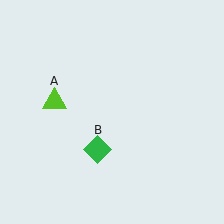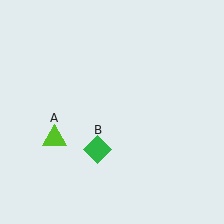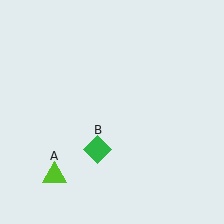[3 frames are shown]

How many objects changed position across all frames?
1 object changed position: lime triangle (object A).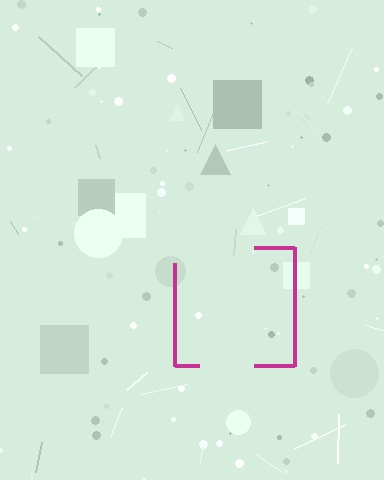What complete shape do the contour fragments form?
The contour fragments form a square.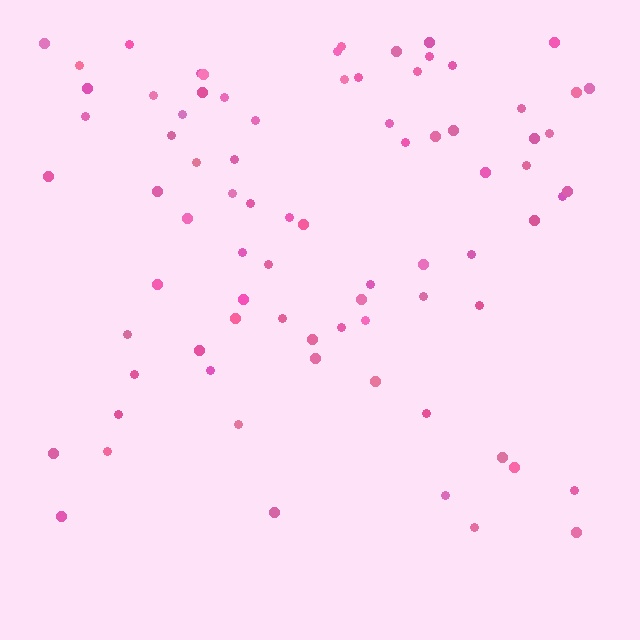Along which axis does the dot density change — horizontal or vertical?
Vertical.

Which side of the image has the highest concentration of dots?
The top.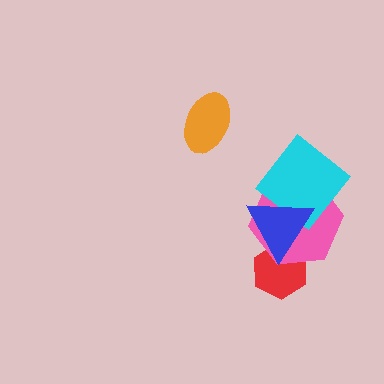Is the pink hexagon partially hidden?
Yes, it is partially covered by another shape.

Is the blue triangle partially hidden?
No, no other shape covers it.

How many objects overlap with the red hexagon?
2 objects overlap with the red hexagon.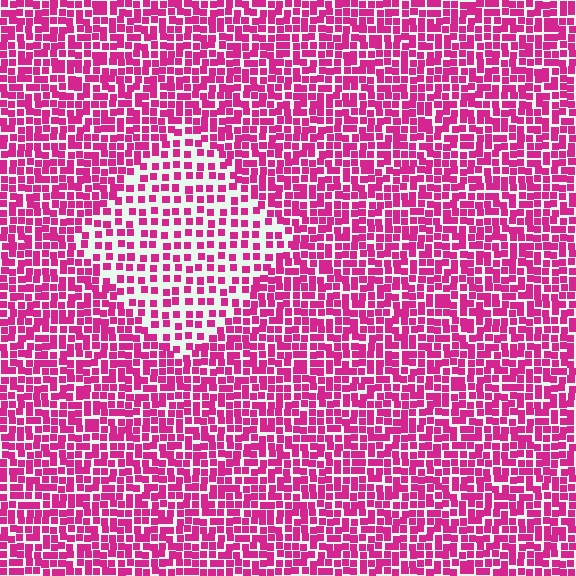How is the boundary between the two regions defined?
The boundary is defined by a change in element density (approximately 1.9x ratio). All elements are the same color, size, and shape.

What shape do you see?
I see a diamond.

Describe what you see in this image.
The image contains small magenta elements arranged at two different densities. A diamond-shaped region is visible where the elements are less densely packed than the surrounding area.